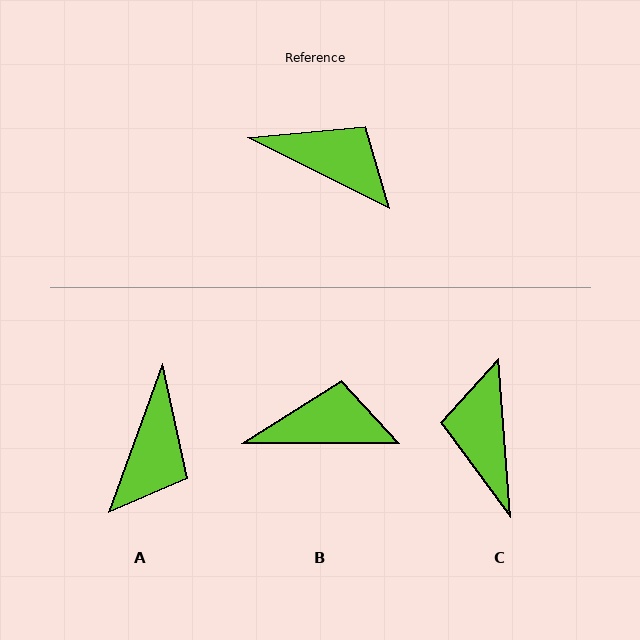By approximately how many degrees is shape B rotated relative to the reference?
Approximately 27 degrees counter-clockwise.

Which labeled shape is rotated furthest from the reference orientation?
C, about 121 degrees away.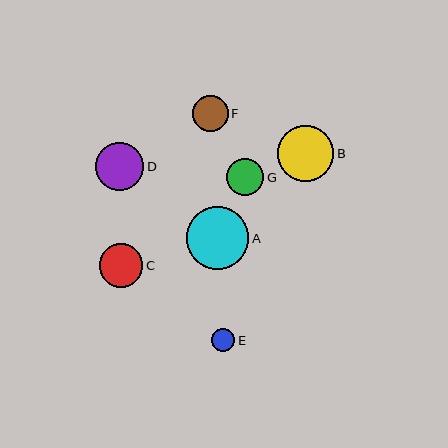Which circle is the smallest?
Circle E is the smallest with a size of approximately 23 pixels.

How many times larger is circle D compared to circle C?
Circle D is approximately 1.1 times the size of circle C.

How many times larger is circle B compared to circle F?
Circle B is approximately 1.6 times the size of circle F.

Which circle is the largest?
Circle A is the largest with a size of approximately 63 pixels.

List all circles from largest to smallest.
From largest to smallest: A, B, D, C, G, F, E.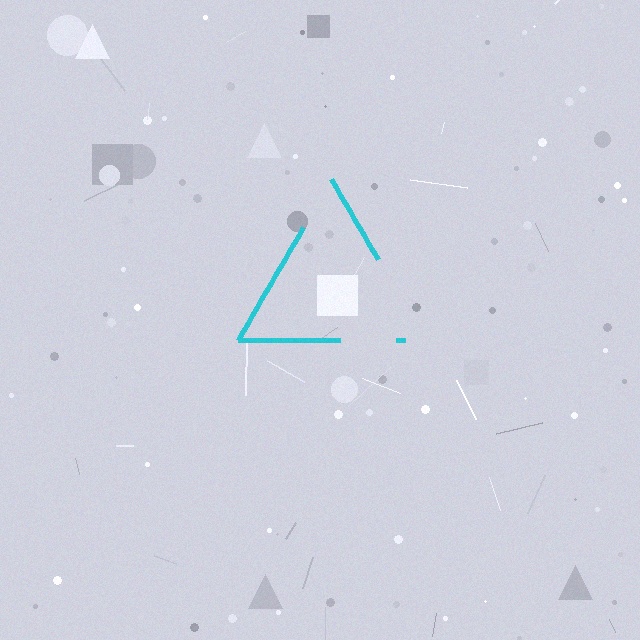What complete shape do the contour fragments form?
The contour fragments form a triangle.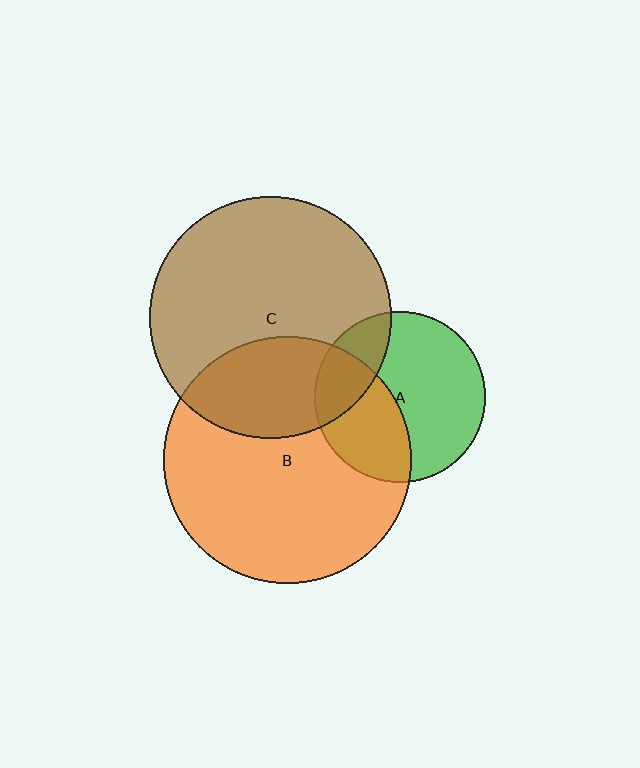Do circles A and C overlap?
Yes.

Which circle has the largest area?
Circle B (orange).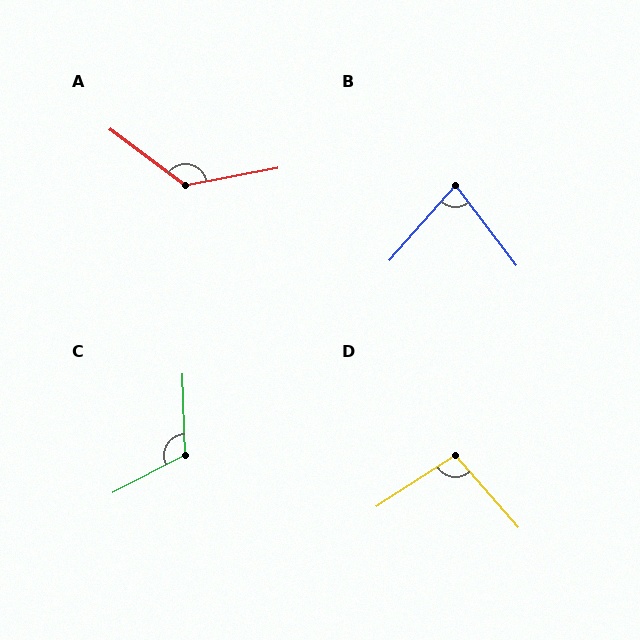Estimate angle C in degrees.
Approximately 116 degrees.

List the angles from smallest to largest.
B (79°), D (99°), C (116°), A (132°).